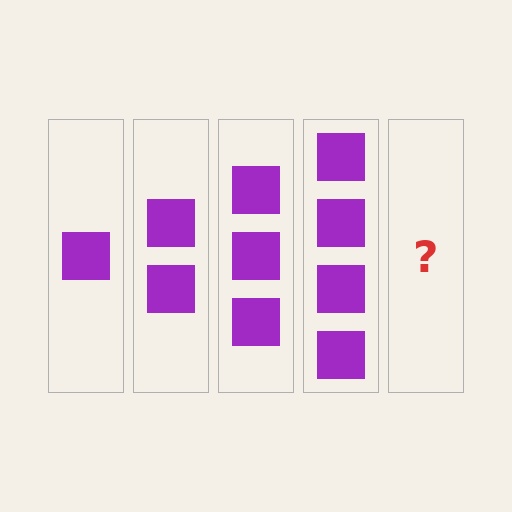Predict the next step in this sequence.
The next step is 5 squares.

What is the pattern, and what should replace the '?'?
The pattern is that each step adds one more square. The '?' should be 5 squares.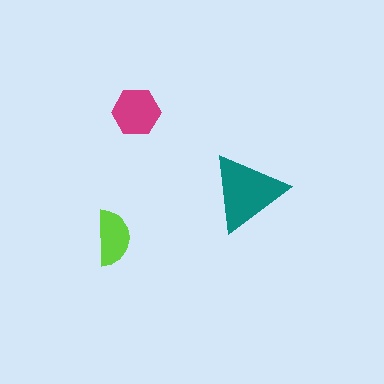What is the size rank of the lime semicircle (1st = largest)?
3rd.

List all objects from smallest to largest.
The lime semicircle, the magenta hexagon, the teal triangle.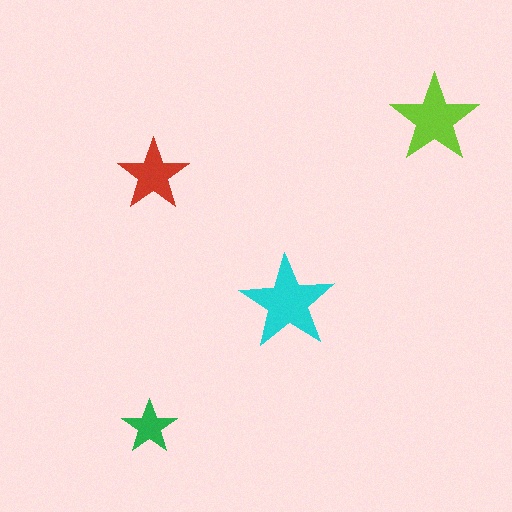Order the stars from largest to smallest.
the cyan one, the lime one, the red one, the green one.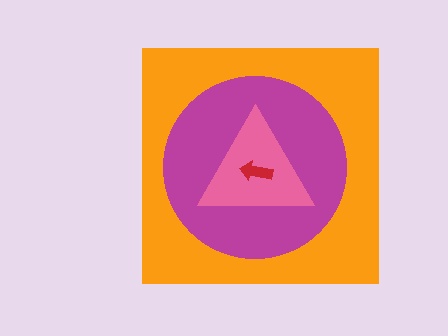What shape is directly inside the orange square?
The magenta circle.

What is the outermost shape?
The orange square.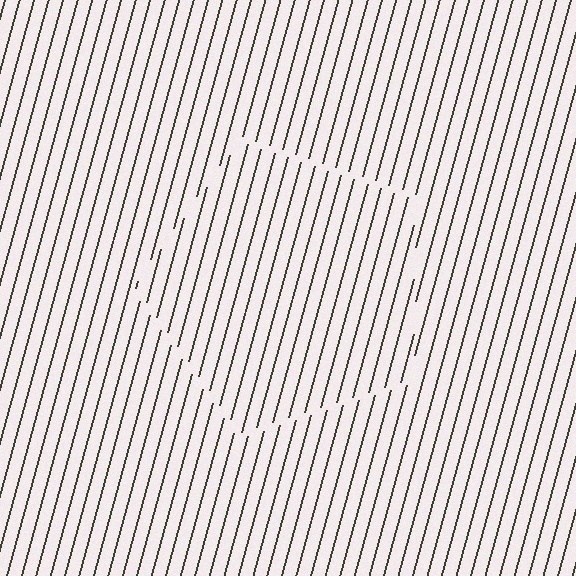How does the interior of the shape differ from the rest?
The interior of the shape contains the same grating, shifted by half a period — the contour is defined by the phase discontinuity where line-ends from the inner and outer gratings abut.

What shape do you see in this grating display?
An illusory pentagon. The interior of the shape contains the same grating, shifted by half a period — the contour is defined by the phase discontinuity where line-ends from the inner and outer gratings abut.